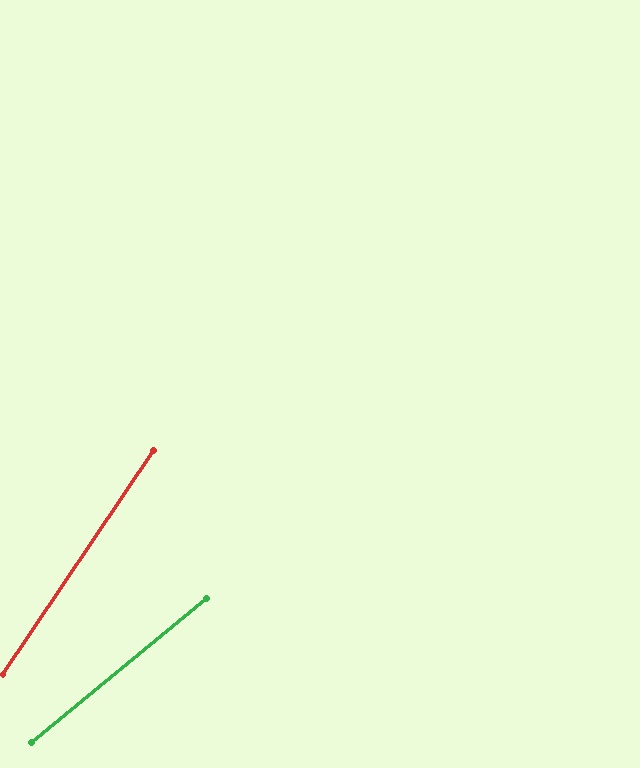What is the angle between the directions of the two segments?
Approximately 16 degrees.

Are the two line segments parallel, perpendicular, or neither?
Neither parallel nor perpendicular — they differ by about 16°.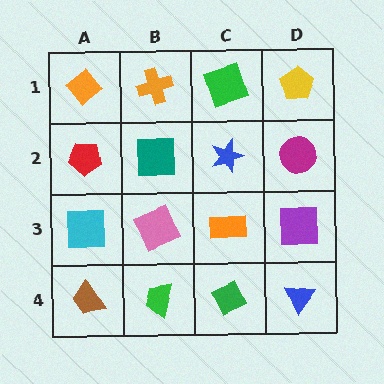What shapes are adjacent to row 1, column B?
A teal square (row 2, column B), an orange diamond (row 1, column A), a green square (row 1, column C).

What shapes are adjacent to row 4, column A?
A cyan square (row 3, column A), a green trapezoid (row 4, column B).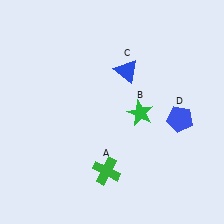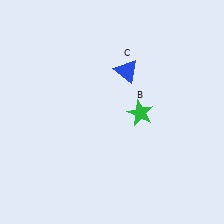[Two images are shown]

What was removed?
The blue pentagon (D), the green cross (A) were removed in Image 2.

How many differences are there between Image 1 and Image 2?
There are 2 differences between the two images.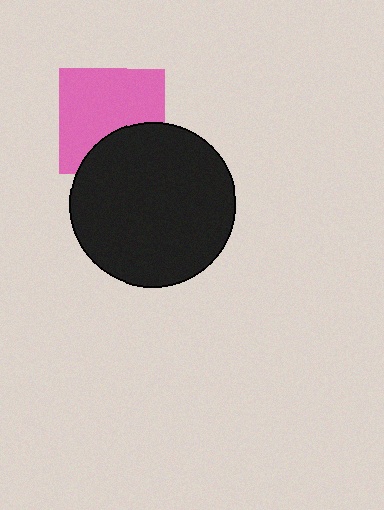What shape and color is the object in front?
The object in front is a black circle.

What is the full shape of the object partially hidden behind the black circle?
The partially hidden object is a pink square.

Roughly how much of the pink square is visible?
Most of it is visible (roughly 68%).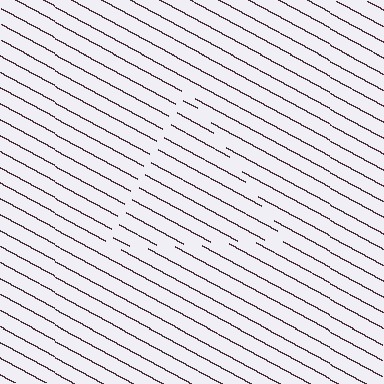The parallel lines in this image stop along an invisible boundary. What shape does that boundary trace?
An illusory triangle. The interior of the shape contains the same grating, shifted by half a period — the contour is defined by the phase discontinuity where line-ends from the inner and outer gratings abut.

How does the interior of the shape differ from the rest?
The interior of the shape contains the same grating, shifted by half a period — the contour is defined by the phase discontinuity where line-ends from the inner and outer gratings abut.